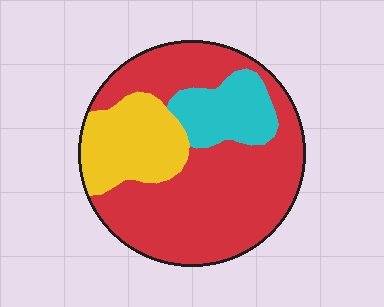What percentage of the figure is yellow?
Yellow covers roughly 20% of the figure.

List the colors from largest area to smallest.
From largest to smallest: red, yellow, cyan.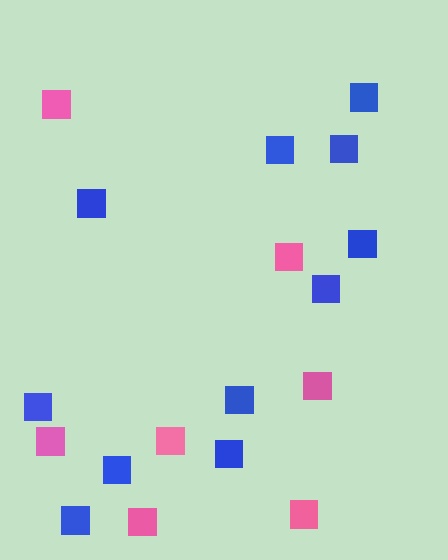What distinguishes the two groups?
There are 2 groups: one group of pink squares (7) and one group of blue squares (11).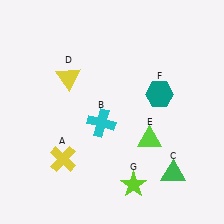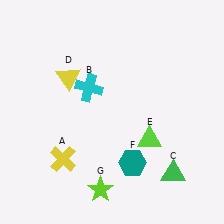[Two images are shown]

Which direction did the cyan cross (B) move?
The cyan cross (B) moved up.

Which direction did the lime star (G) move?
The lime star (G) moved left.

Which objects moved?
The objects that moved are: the cyan cross (B), the teal hexagon (F), the lime star (G).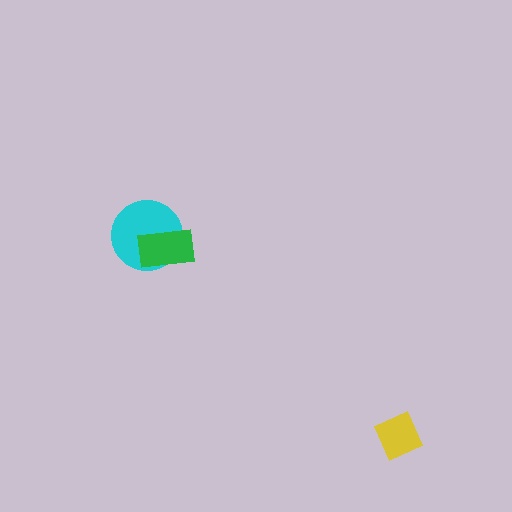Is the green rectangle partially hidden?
No, no other shape covers it.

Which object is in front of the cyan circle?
The green rectangle is in front of the cyan circle.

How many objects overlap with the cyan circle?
1 object overlaps with the cyan circle.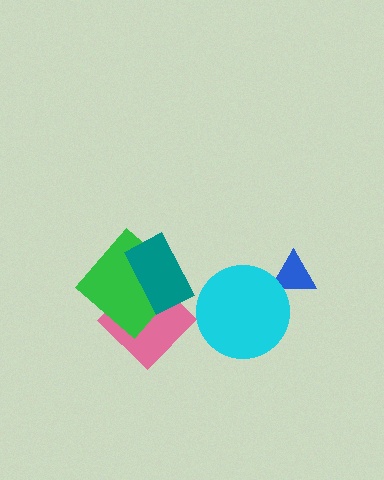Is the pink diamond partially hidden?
Yes, it is partially covered by another shape.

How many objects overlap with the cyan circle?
1 object overlaps with the cyan circle.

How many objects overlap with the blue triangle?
1 object overlaps with the blue triangle.